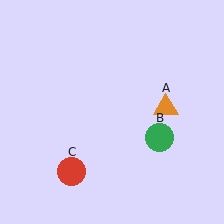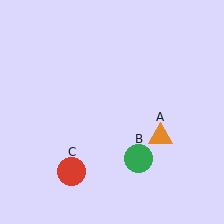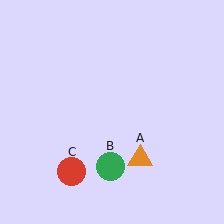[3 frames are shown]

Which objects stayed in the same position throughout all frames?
Red circle (object C) remained stationary.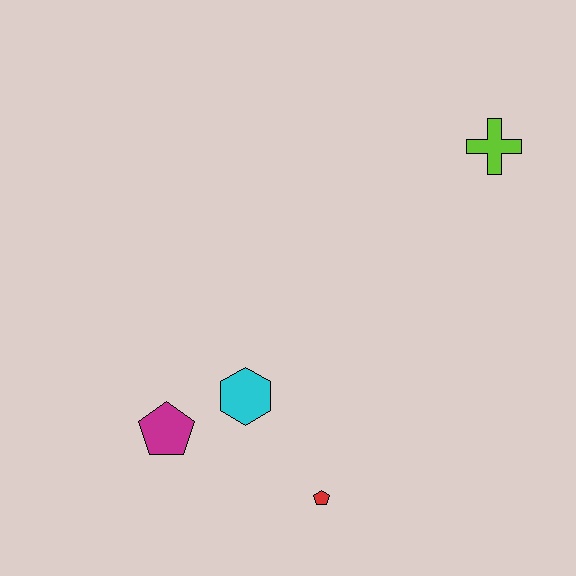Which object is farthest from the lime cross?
The magenta pentagon is farthest from the lime cross.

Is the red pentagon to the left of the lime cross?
Yes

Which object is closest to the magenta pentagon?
The cyan hexagon is closest to the magenta pentagon.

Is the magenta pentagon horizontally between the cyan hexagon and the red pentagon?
No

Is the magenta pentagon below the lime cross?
Yes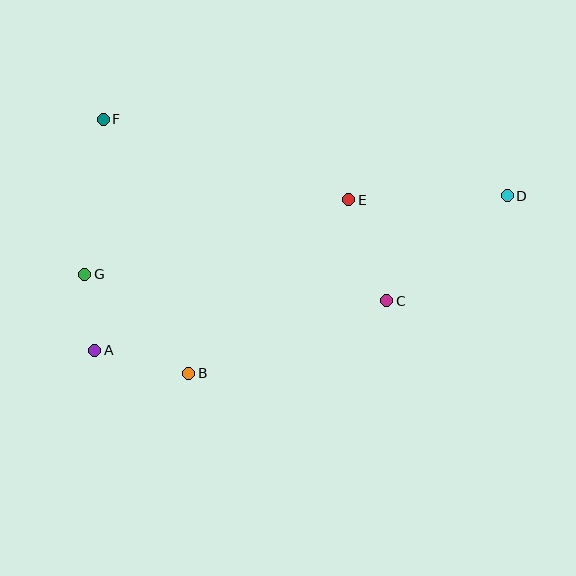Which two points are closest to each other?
Points A and G are closest to each other.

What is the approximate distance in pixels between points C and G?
The distance between C and G is approximately 303 pixels.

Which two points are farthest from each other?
Points A and D are farthest from each other.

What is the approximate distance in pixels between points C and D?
The distance between C and D is approximately 160 pixels.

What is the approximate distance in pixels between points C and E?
The distance between C and E is approximately 108 pixels.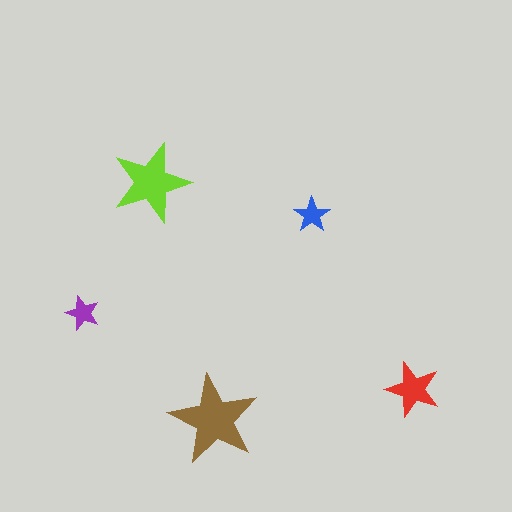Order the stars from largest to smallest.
the brown one, the lime one, the red one, the blue one, the purple one.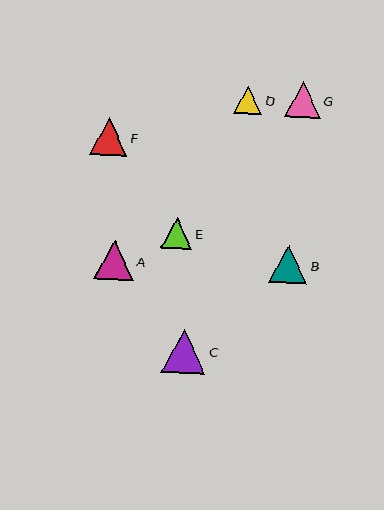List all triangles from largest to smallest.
From largest to smallest: C, A, B, F, G, E, D.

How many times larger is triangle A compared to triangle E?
Triangle A is approximately 1.3 times the size of triangle E.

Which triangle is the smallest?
Triangle D is the smallest with a size of approximately 28 pixels.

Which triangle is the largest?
Triangle C is the largest with a size of approximately 45 pixels.